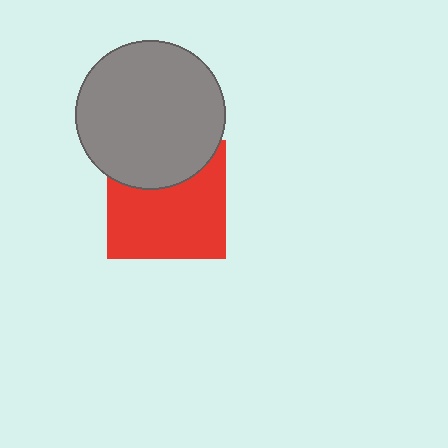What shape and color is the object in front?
The object in front is a gray circle.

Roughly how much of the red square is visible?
Most of it is visible (roughly 67%).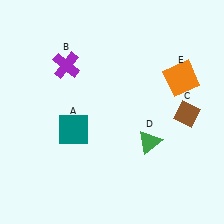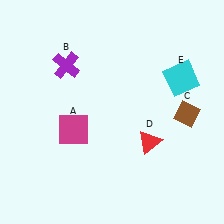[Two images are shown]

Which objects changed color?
A changed from teal to magenta. D changed from green to red. E changed from orange to cyan.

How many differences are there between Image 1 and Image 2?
There are 3 differences between the two images.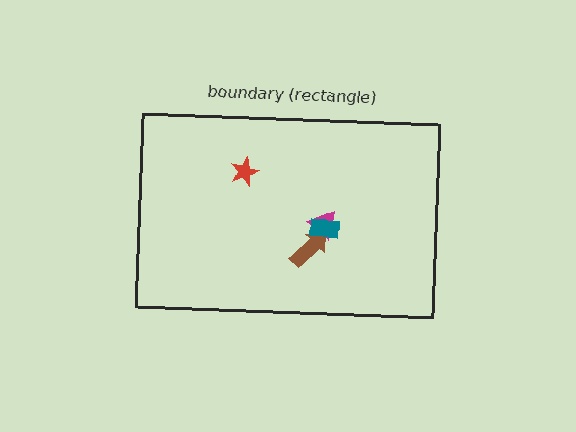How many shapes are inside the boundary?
4 inside, 0 outside.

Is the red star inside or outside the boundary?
Inside.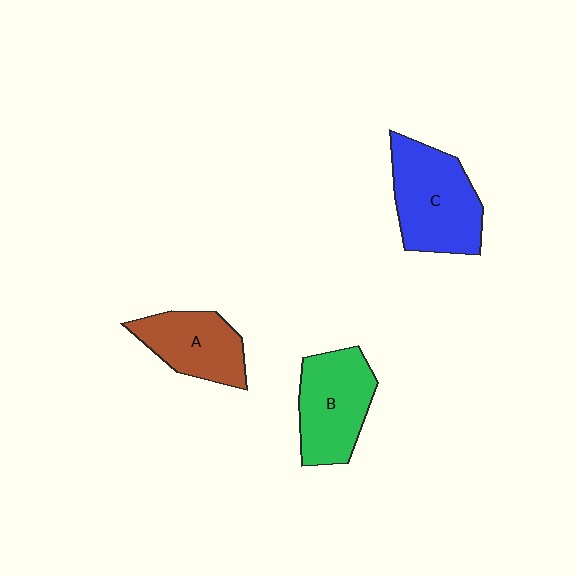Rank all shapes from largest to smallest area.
From largest to smallest: C (blue), B (green), A (brown).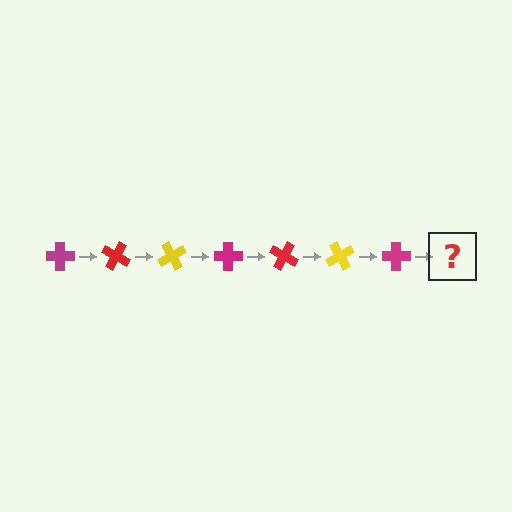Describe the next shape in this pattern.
It should be a red cross, rotated 210 degrees from the start.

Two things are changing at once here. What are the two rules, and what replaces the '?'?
The two rules are that it rotates 30 degrees each step and the color cycles through magenta, red, and yellow. The '?' should be a red cross, rotated 210 degrees from the start.